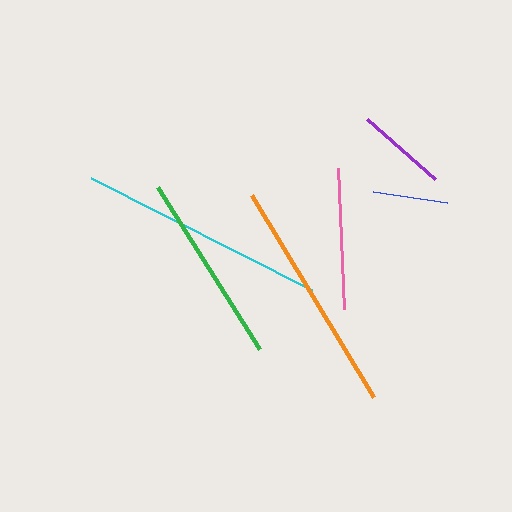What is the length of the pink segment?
The pink segment is approximately 141 pixels long.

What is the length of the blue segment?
The blue segment is approximately 75 pixels long.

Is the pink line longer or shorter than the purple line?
The pink line is longer than the purple line.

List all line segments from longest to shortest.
From longest to shortest: cyan, orange, green, pink, purple, blue.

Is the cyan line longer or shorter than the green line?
The cyan line is longer than the green line.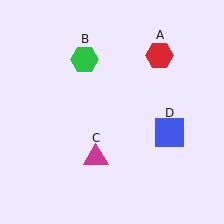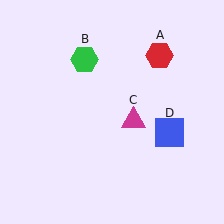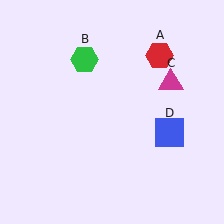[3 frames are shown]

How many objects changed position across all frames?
1 object changed position: magenta triangle (object C).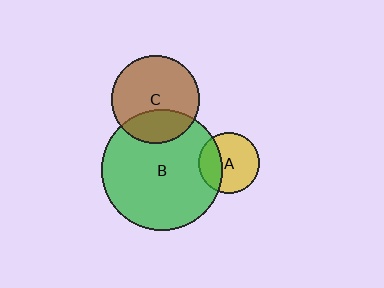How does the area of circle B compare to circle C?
Approximately 1.9 times.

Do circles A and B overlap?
Yes.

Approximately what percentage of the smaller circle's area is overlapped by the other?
Approximately 30%.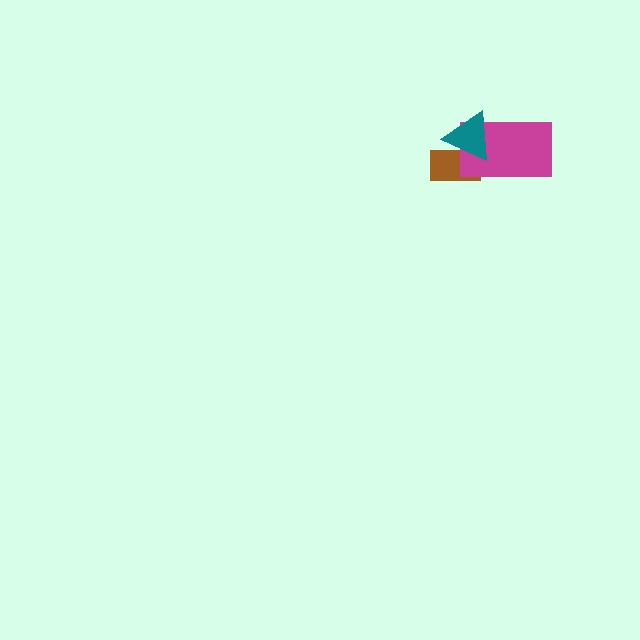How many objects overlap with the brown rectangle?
2 objects overlap with the brown rectangle.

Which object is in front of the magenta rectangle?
The teal triangle is in front of the magenta rectangle.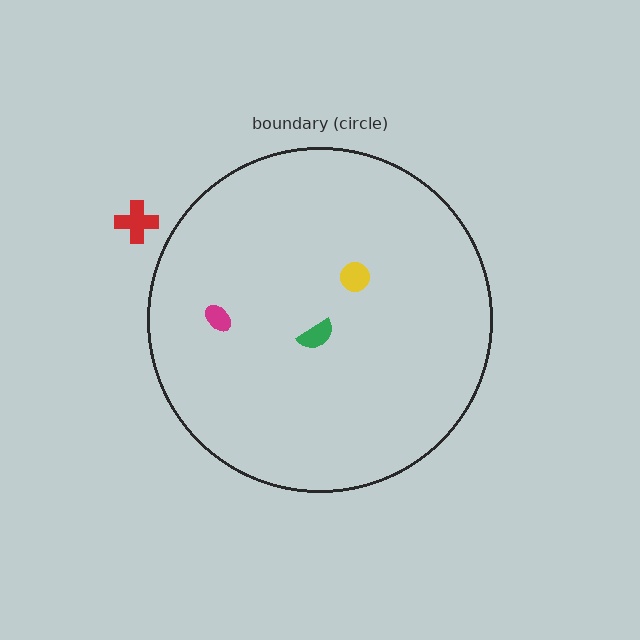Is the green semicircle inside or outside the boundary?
Inside.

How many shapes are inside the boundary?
3 inside, 1 outside.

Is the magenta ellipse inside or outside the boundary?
Inside.